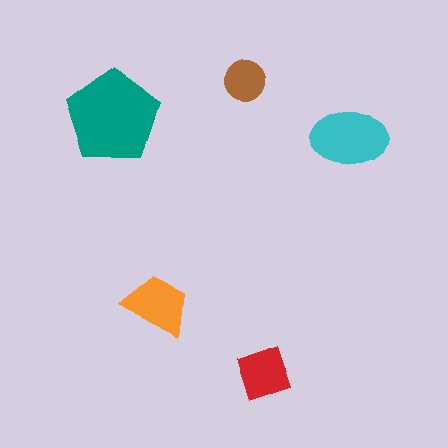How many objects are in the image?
There are 5 objects in the image.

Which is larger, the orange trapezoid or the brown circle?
The orange trapezoid.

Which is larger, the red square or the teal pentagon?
The teal pentagon.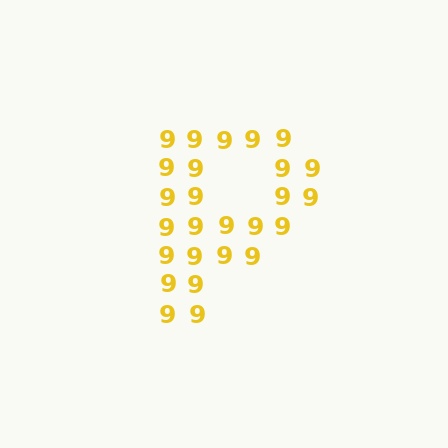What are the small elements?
The small elements are digit 9's.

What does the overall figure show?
The overall figure shows the letter P.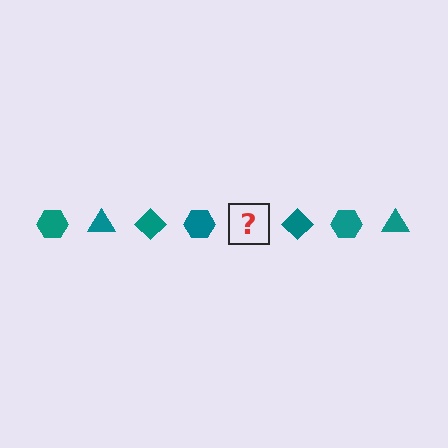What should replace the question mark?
The question mark should be replaced with a teal triangle.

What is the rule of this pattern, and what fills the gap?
The rule is that the pattern cycles through hexagon, triangle, diamond shapes in teal. The gap should be filled with a teal triangle.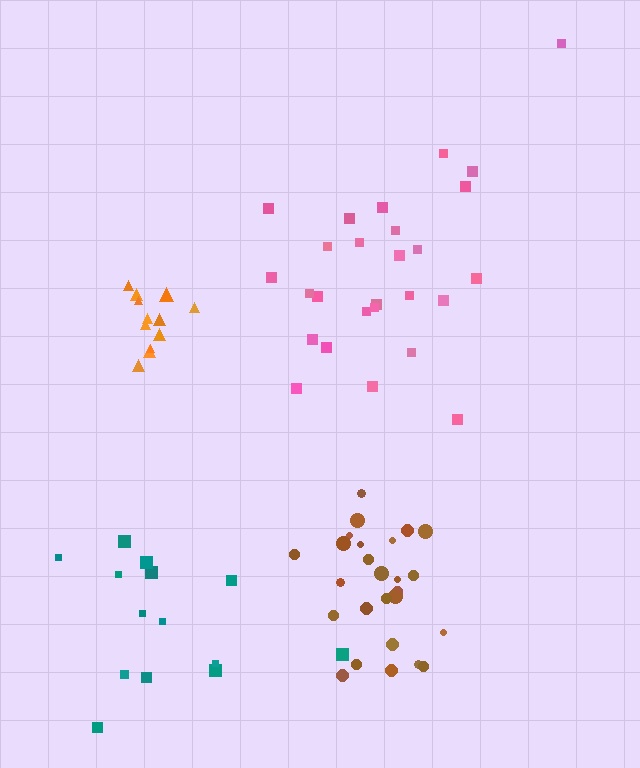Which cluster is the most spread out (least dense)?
Teal.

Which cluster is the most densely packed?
Orange.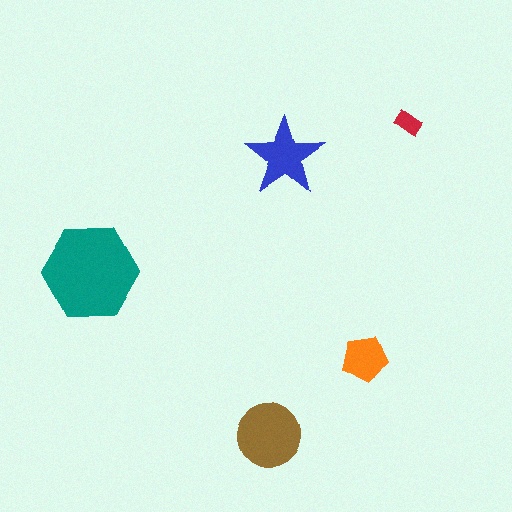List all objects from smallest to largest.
The red rectangle, the orange pentagon, the blue star, the brown circle, the teal hexagon.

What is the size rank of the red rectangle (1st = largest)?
5th.